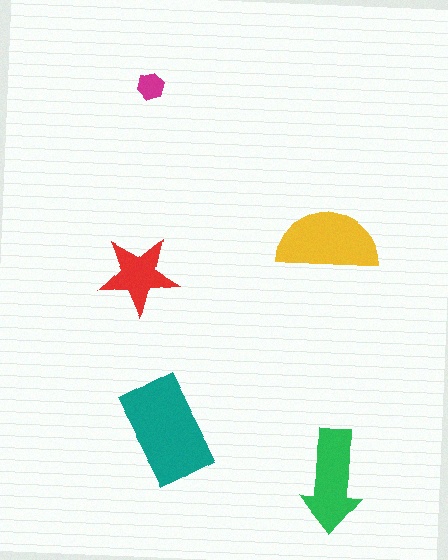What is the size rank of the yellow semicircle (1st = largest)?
2nd.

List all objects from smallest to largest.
The magenta hexagon, the red star, the green arrow, the yellow semicircle, the teal rectangle.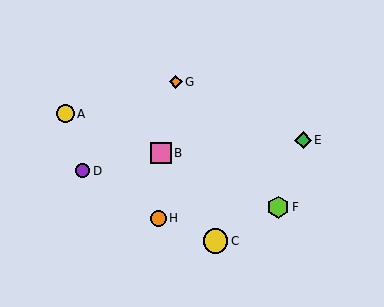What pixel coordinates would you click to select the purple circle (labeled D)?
Click at (83, 171) to select the purple circle D.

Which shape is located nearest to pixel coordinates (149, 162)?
The pink square (labeled B) at (161, 153) is nearest to that location.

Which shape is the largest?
The yellow circle (labeled C) is the largest.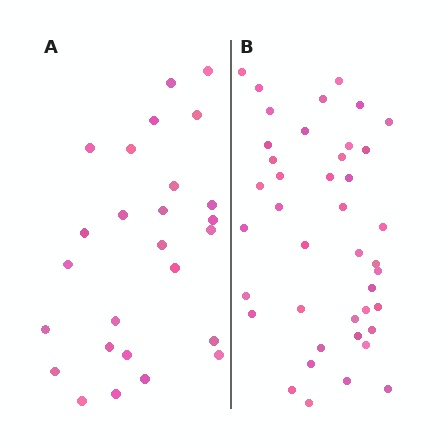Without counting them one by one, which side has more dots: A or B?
Region B (the right region) has more dots.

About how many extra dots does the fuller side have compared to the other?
Region B has approximately 15 more dots than region A.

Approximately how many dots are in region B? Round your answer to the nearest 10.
About 40 dots. (The exact count is 41, which rounds to 40.)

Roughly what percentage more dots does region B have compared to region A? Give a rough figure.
About 60% more.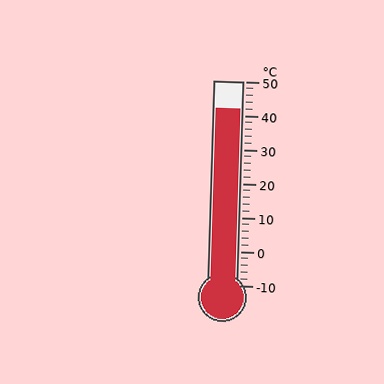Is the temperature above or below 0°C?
The temperature is above 0°C.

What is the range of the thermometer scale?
The thermometer scale ranges from -10°C to 50°C.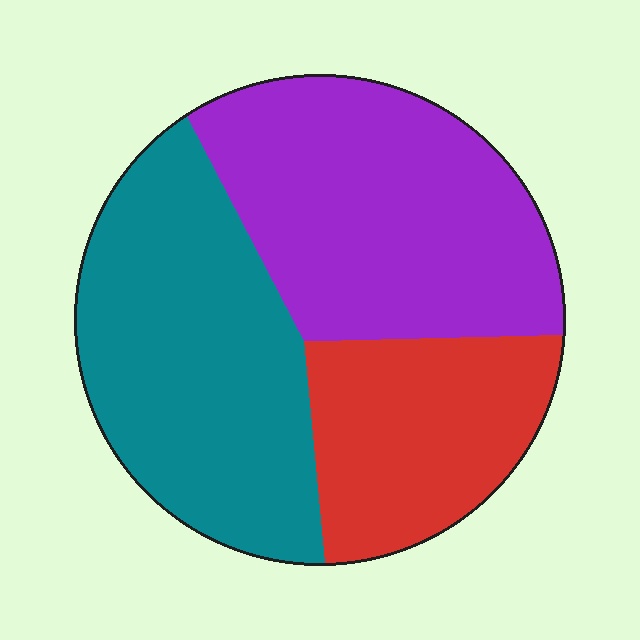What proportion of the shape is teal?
Teal covers roughly 40% of the shape.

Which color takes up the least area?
Red, at roughly 25%.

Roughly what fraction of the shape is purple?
Purple takes up about three eighths (3/8) of the shape.